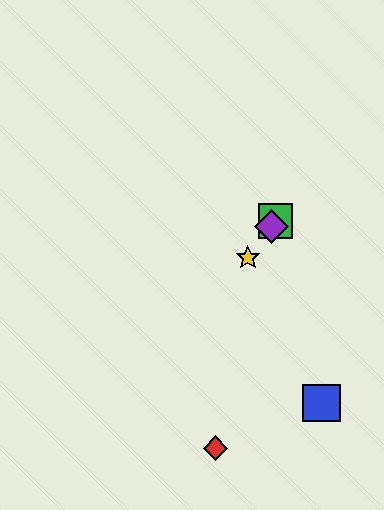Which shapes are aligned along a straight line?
The green square, the yellow star, the purple diamond are aligned along a straight line.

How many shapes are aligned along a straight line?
3 shapes (the green square, the yellow star, the purple diamond) are aligned along a straight line.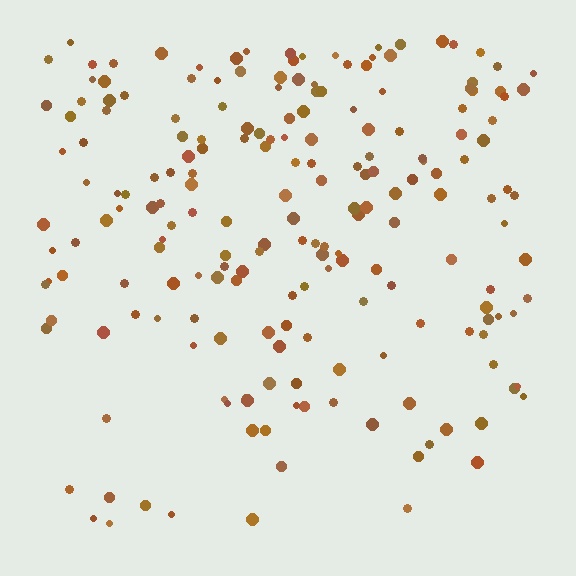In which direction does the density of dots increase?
From bottom to top, with the top side densest.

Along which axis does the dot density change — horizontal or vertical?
Vertical.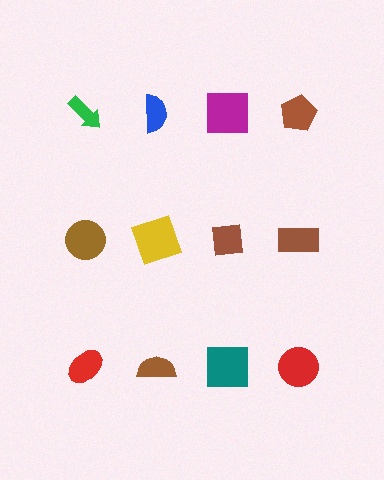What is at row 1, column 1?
A green arrow.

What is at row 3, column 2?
A brown semicircle.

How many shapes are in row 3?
4 shapes.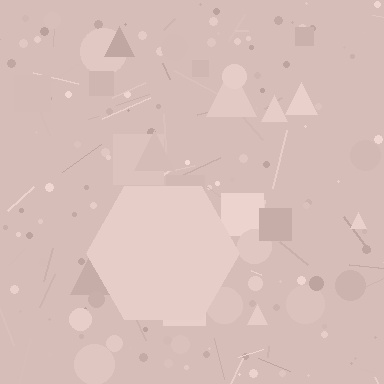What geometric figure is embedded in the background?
A hexagon is embedded in the background.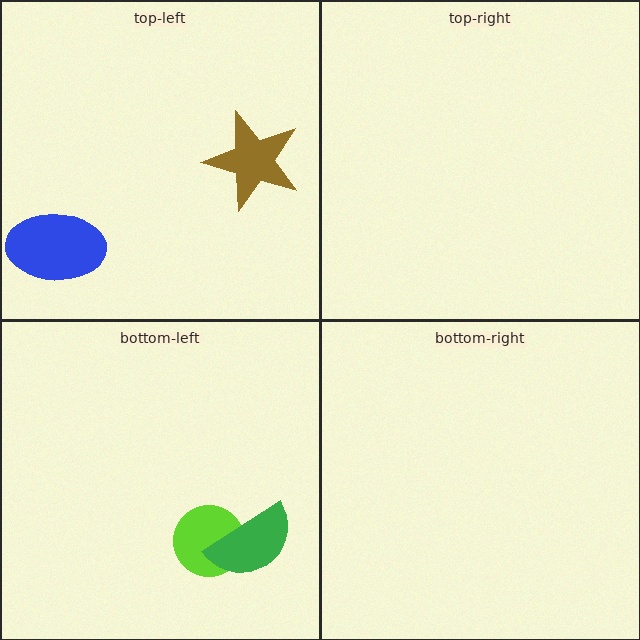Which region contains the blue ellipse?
The top-left region.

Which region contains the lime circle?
The bottom-left region.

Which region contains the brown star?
The top-left region.